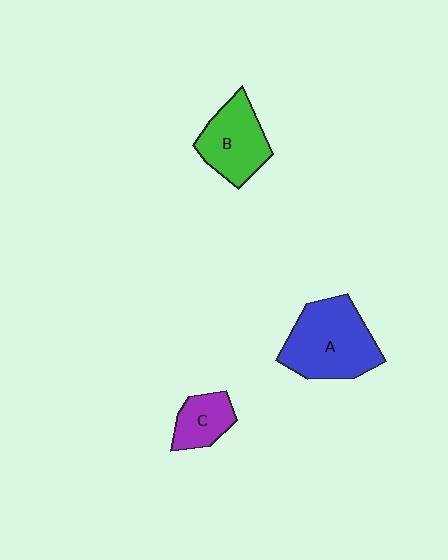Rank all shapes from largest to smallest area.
From largest to smallest: A (blue), B (green), C (purple).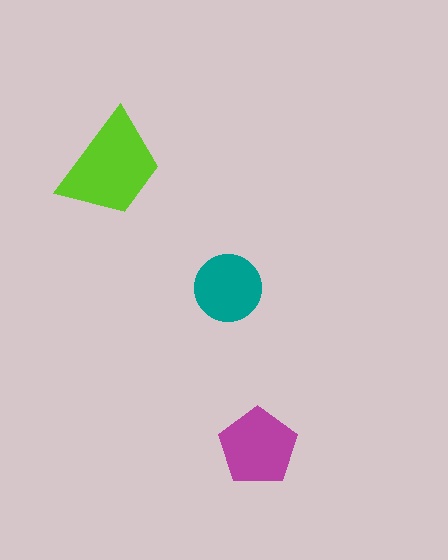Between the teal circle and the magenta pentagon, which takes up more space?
The magenta pentagon.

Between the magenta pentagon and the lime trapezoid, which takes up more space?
The lime trapezoid.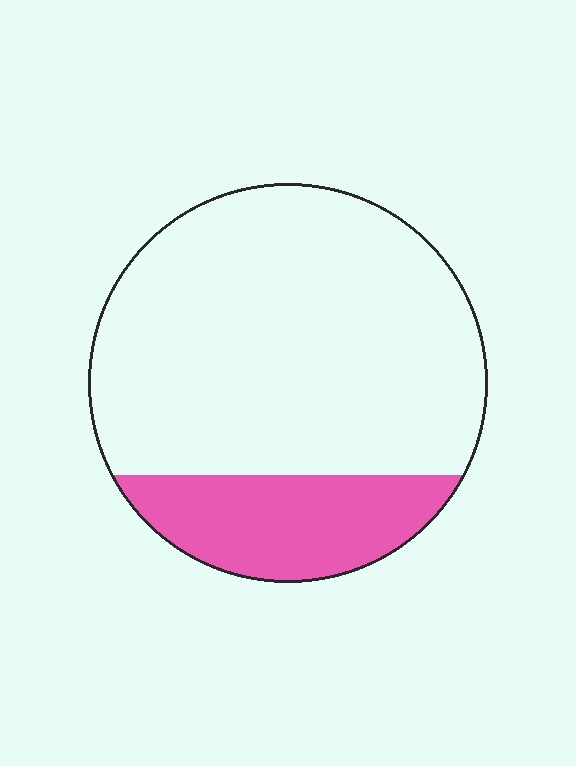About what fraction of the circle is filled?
About one fifth (1/5).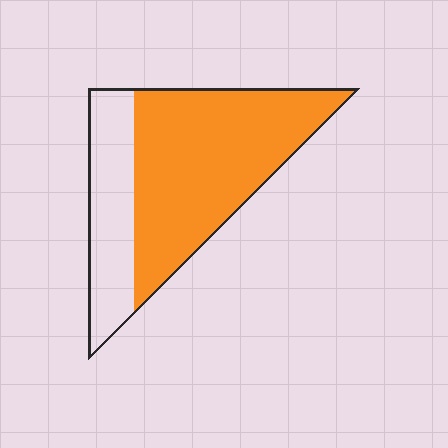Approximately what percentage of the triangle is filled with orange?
Approximately 70%.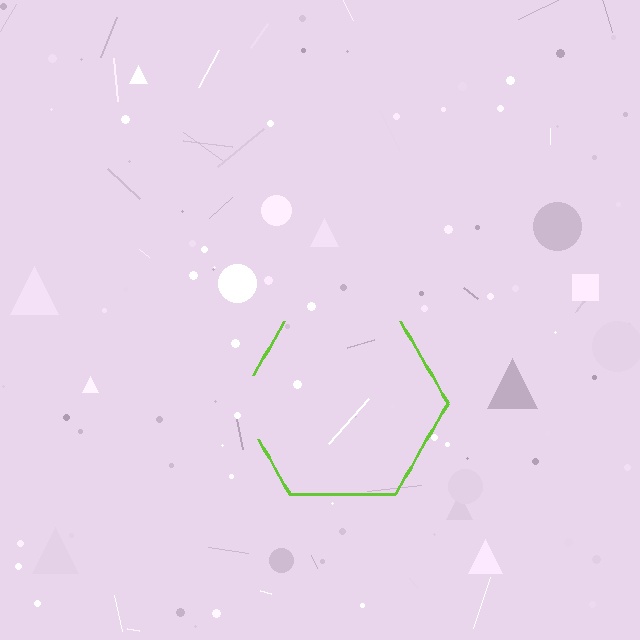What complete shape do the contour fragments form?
The contour fragments form a hexagon.